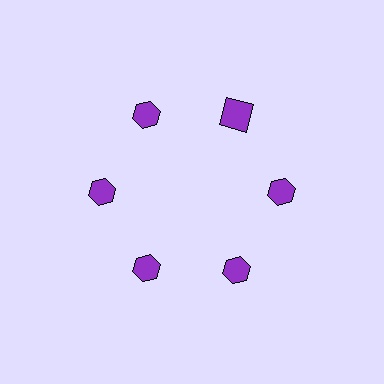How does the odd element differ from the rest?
It has a different shape: square instead of hexagon.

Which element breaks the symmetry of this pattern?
The purple square at roughly the 1 o'clock position breaks the symmetry. All other shapes are purple hexagons.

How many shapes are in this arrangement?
There are 6 shapes arranged in a ring pattern.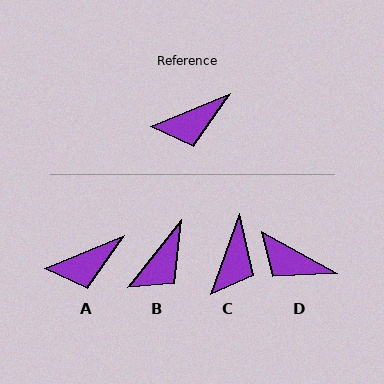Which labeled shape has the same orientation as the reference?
A.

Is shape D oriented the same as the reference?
No, it is off by about 52 degrees.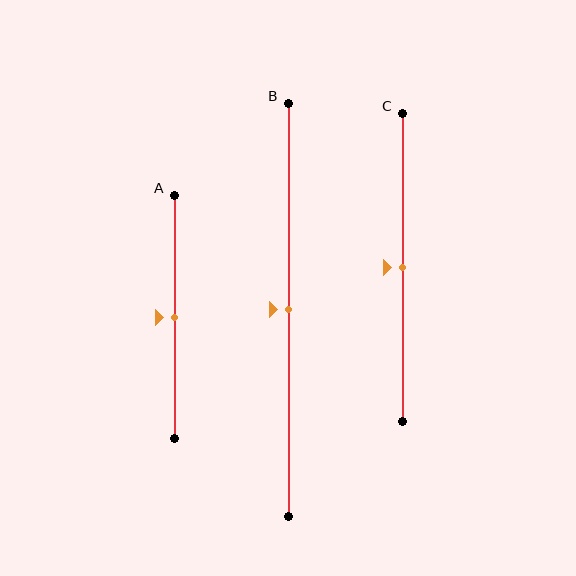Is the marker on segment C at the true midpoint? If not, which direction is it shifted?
Yes, the marker on segment C is at the true midpoint.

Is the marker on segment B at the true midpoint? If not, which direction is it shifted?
Yes, the marker on segment B is at the true midpoint.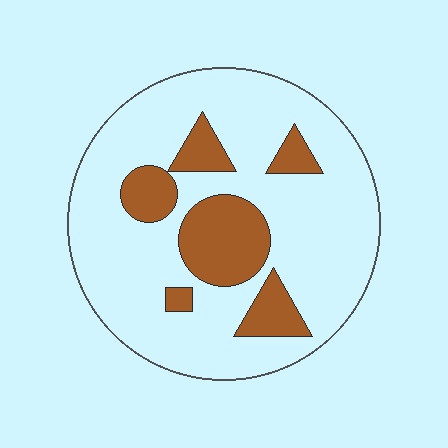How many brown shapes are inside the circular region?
6.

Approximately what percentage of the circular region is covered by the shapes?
Approximately 20%.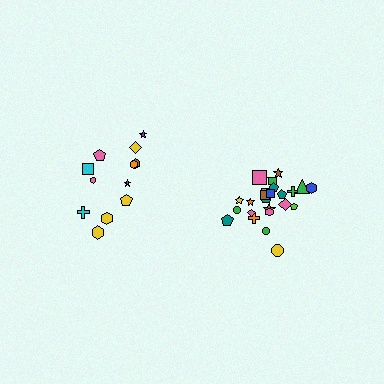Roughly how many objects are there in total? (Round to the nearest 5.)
Roughly 35 objects in total.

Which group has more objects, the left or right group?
The right group.